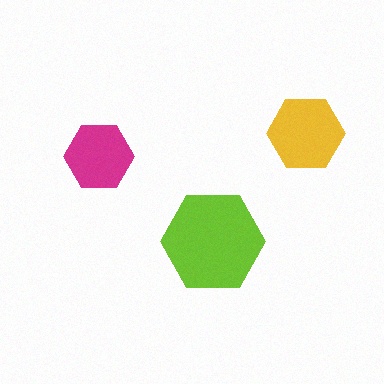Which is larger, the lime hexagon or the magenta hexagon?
The lime one.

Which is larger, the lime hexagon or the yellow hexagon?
The lime one.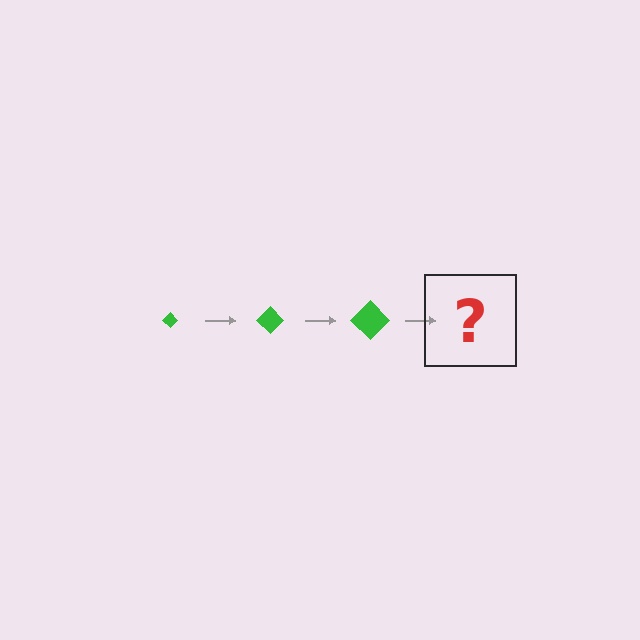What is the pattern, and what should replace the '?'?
The pattern is that the diamond gets progressively larger each step. The '?' should be a green diamond, larger than the previous one.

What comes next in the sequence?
The next element should be a green diamond, larger than the previous one.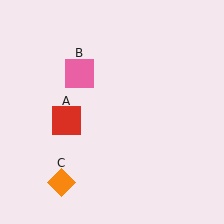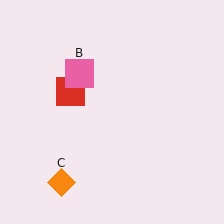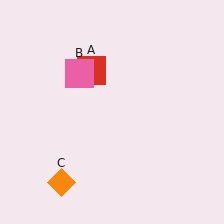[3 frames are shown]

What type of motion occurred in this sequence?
The red square (object A) rotated clockwise around the center of the scene.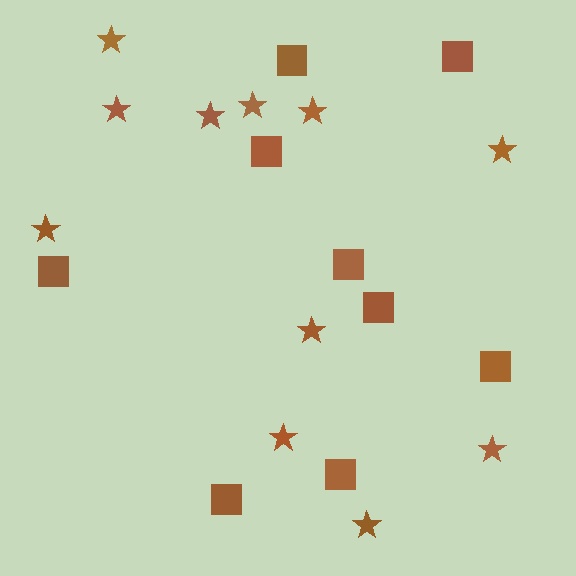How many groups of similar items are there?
There are 2 groups: one group of stars (11) and one group of squares (9).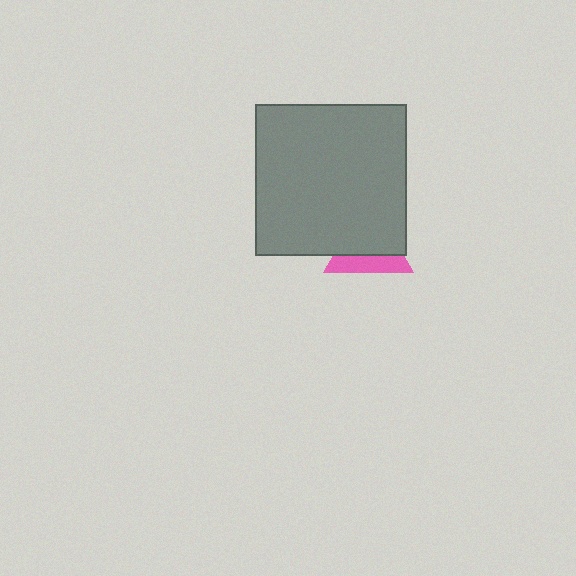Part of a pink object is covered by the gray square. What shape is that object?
It is a triangle.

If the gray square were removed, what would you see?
You would see the complete pink triangle.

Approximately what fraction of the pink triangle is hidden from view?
Roughly 60% of the pink triangle is hidden behind the gray square.